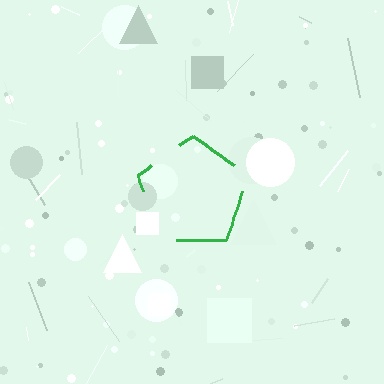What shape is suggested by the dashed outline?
The dashed outline suggests a pentagon.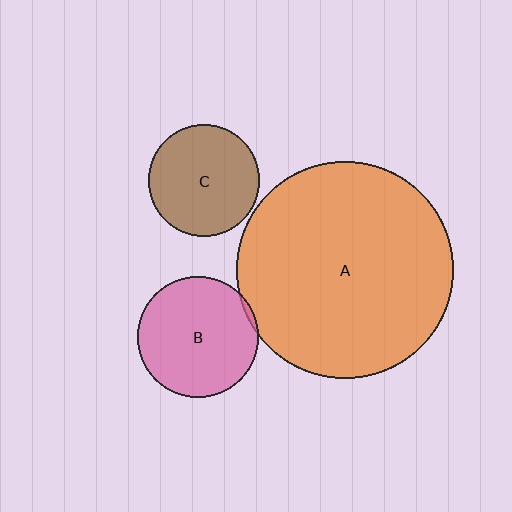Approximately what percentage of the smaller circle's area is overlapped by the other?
Approximately 5%.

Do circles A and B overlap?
Yes.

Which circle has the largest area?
Circle A (orange).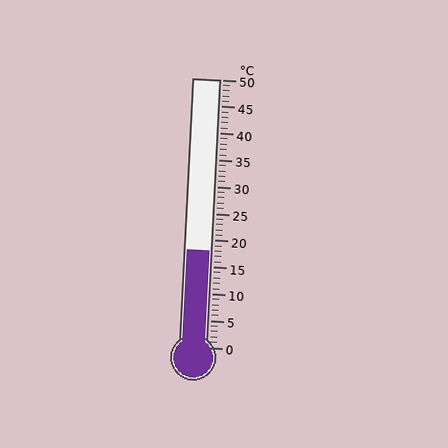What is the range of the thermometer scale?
The thermometer scale ranges from 0°C to 50°C.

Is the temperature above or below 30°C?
The temperature is below 30°C.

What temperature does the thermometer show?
The thermometer shows approximately 18°C.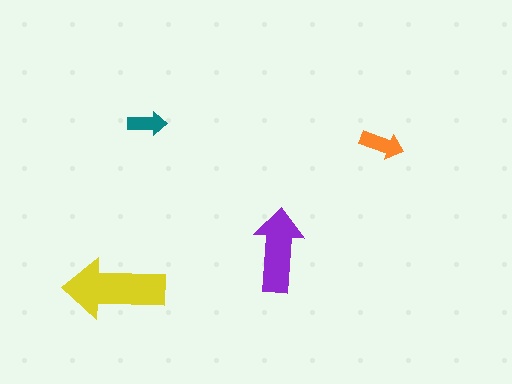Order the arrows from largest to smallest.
the yellow one, the purple one, the orange one, the teal one.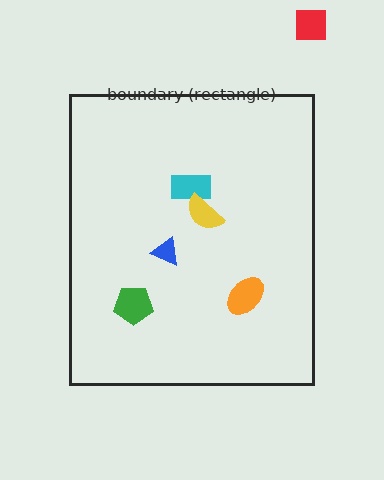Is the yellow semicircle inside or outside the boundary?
Inside.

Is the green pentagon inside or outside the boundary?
Inside.